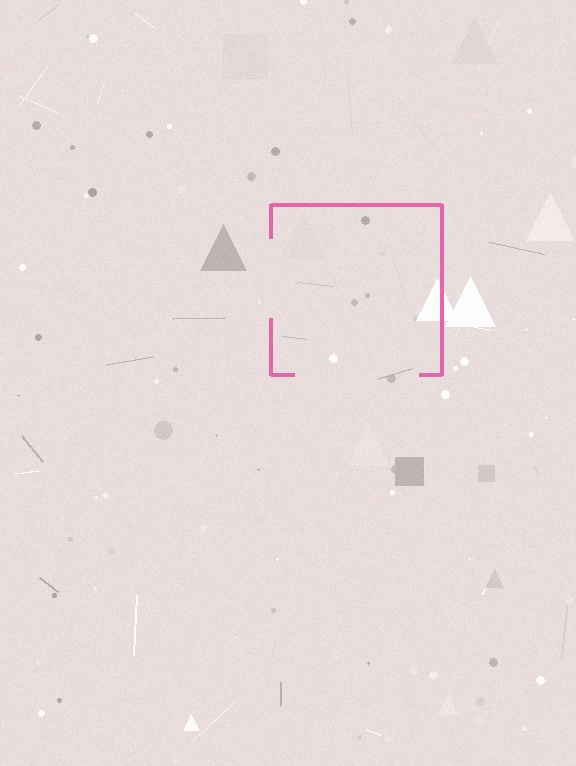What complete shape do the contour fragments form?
The contour fragments form a square.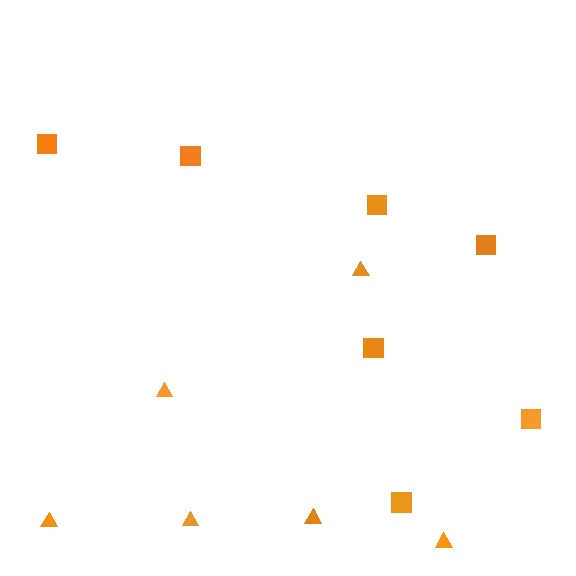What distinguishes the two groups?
There are 2 groups: one group of triangles (6) and one group of squares (7).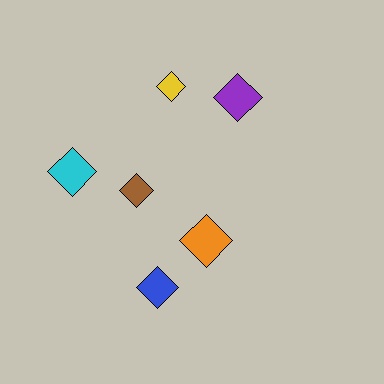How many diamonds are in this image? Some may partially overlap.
There are 6 diamonds.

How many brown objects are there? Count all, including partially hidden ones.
There is 1 brown object.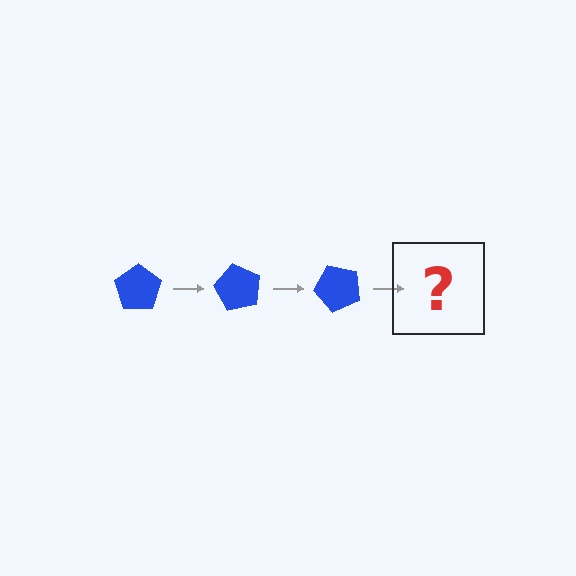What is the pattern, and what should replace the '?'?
The pattern is that the pentagon rotates 60 degrees each step. The '?' should be a blue pentagon rotated 180 degrees.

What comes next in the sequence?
The next element should be a blue pentagon rotated 180 degrees.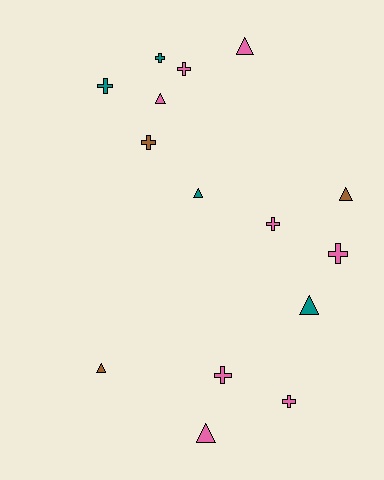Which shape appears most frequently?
Cross, with 8 objects.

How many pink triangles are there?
There are 3 pink triangles.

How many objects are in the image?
There are 15 objects.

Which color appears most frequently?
Pink, with 8 objects.